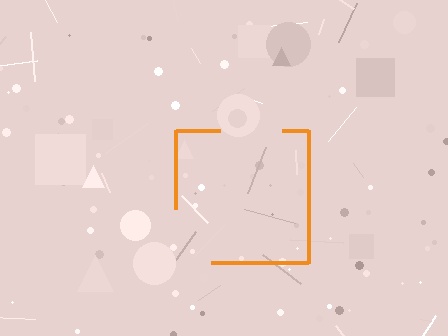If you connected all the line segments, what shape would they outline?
They would outline a square.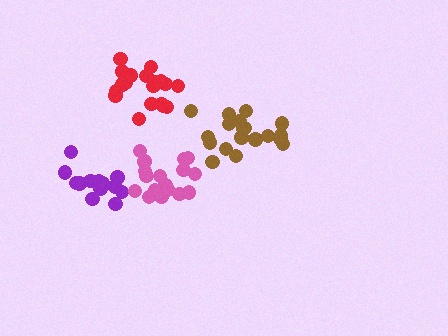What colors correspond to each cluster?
The clusters are colored: purple, pink, brown, red.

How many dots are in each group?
Group 1: 16 dots, Group 2: 17 dots, Group 3: 19 dots, Group 4: 19 dots (71 total).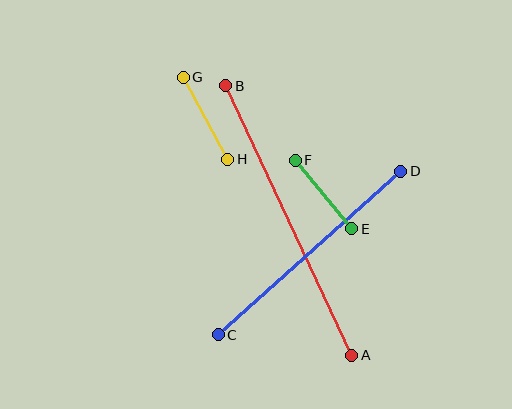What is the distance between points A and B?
The distance is approximately 298 pixels.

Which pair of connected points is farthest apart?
Points A and B are farthest apart.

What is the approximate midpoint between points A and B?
The midpoint is at approximately (289, 220) pixels.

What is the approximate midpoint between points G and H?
The midpoint is at approximately (205, 118) pixels.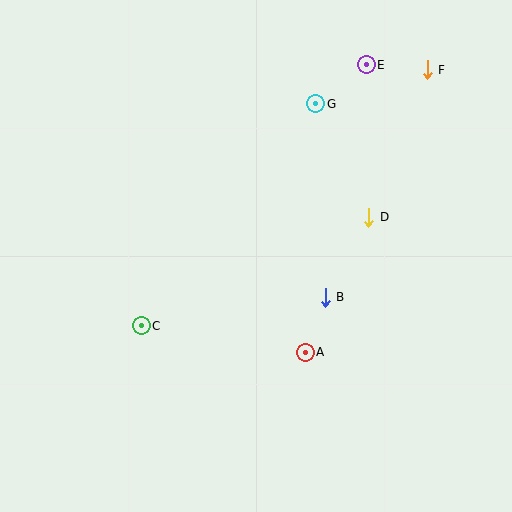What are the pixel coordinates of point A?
Point A is at (305, 352).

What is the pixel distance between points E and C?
The distance between E and C is 345 pixels.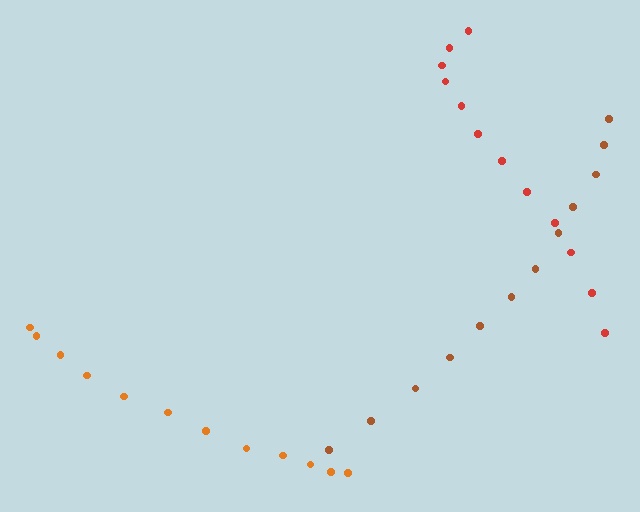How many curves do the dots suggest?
There are 3 distinct paths.